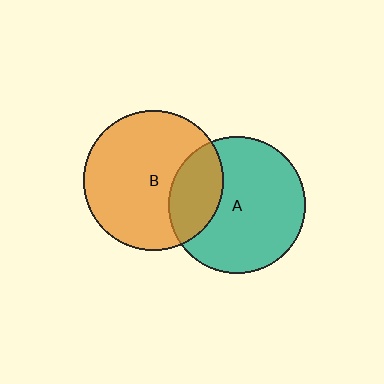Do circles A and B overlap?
Yes.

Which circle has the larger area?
Circle B (orange).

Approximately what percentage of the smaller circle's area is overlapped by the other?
Approximately 25%.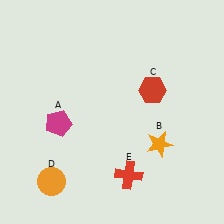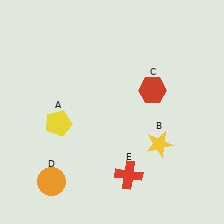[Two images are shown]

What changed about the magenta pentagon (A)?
In Image 1, A is magenta. In Image 2, it changed to yellow.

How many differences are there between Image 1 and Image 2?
There are 2 differences between the two images.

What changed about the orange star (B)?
In Image 1, B is orange. In Image 2, it changed to yellow.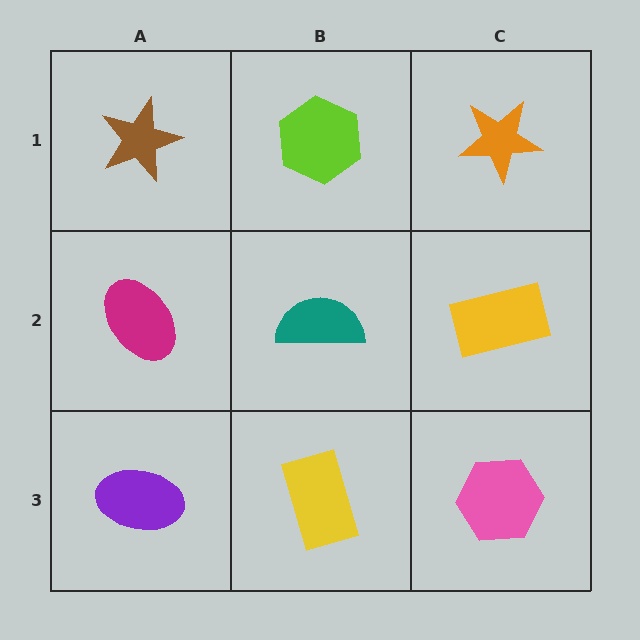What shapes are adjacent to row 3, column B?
A teal semicircle (row 2, column B), a purple ellipse (row 3, column A), a pink hexagon (row 3, column C).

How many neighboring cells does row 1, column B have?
3.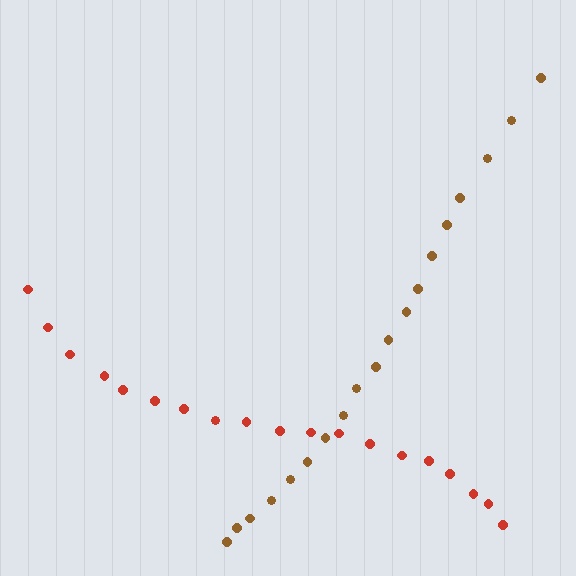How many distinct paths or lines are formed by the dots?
There are 2 distinct paths.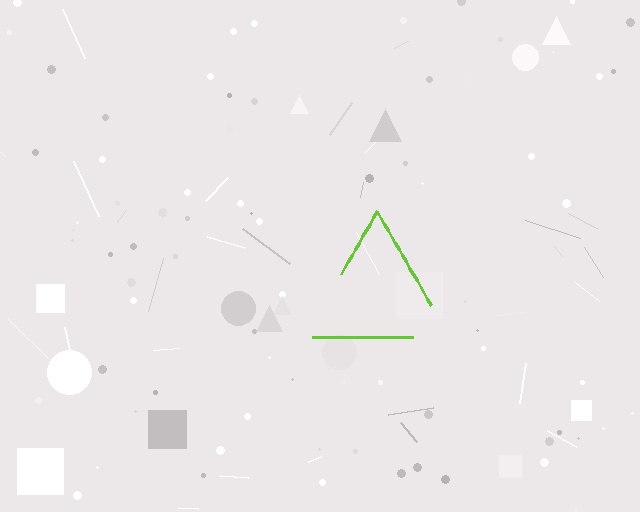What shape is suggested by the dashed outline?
The dashed outline suggests a triangle.